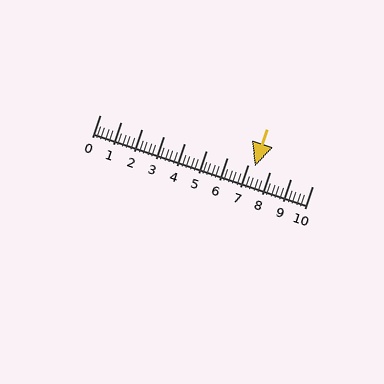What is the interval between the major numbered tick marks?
The major tick marks are spaced 1 units apart.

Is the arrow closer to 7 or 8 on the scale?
The arrow is closer to 7.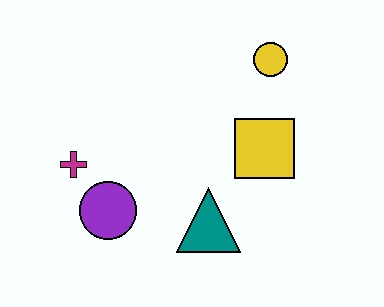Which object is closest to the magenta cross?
The purple circle is closest to the magenta cross.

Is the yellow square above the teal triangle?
Yes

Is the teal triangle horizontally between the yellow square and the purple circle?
Yes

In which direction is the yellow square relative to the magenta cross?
The yellow square is to the right of the magenta cross.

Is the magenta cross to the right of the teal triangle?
No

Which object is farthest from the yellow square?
The magenta cross is farthest from the yellow square.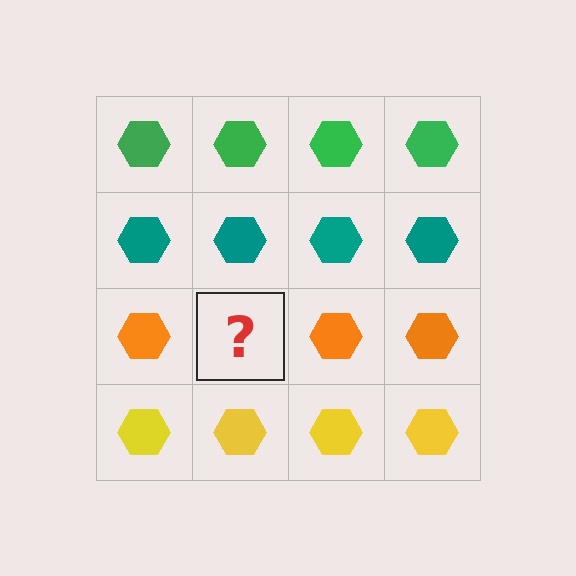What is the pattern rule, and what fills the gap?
The rule is that each row has a consistent color. The gap should be filled with an orange hexagon.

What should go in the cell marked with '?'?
The missing cell should contain an orange hexagon.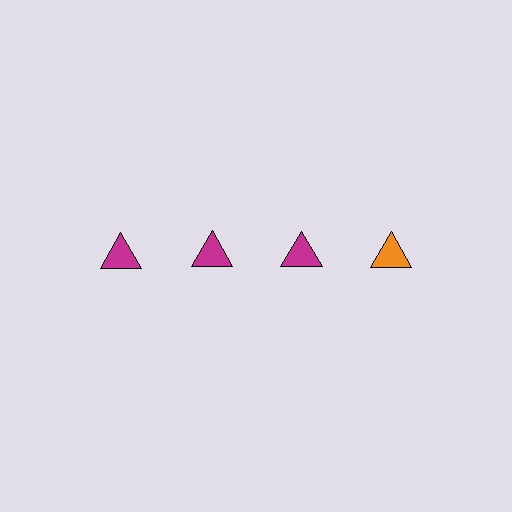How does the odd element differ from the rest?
It has a different color: orange instead of magenta.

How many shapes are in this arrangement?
There are 4 shapes arranged in a grid pattern.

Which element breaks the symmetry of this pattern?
The orange triangle in the top row, second from right column breaks the symmetry. All other shapes are magenta triangles.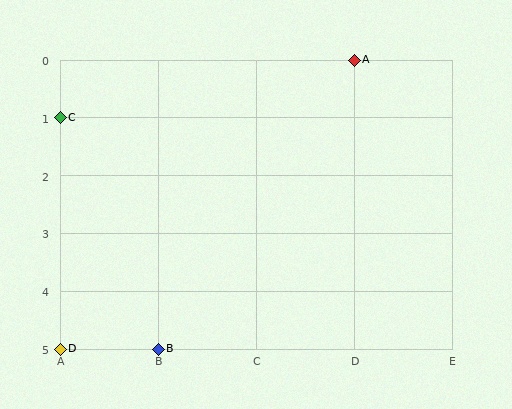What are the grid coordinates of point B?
Point B is at grid coordinates (B, 5).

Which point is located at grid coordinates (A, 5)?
Point D is at (A, 5).